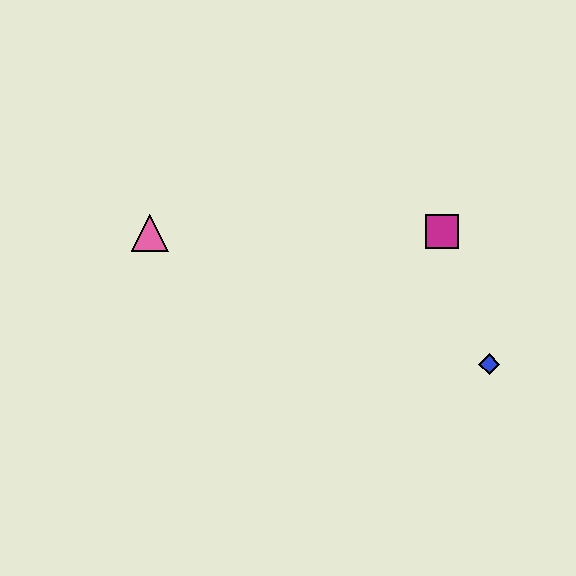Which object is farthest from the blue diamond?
The pink triangle is farthest from the blue diamond.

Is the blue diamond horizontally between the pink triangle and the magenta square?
No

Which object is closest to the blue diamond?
The magenta square is closest to the blue diamond.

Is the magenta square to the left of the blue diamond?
Yes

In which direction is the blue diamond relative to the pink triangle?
The blue diamond is to the right of the pink triangle.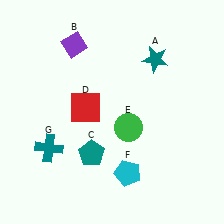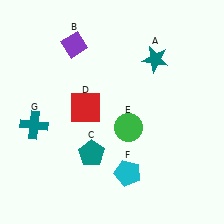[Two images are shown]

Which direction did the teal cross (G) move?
The teal cross (G) moved up.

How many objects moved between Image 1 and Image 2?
1 object moved between the two images.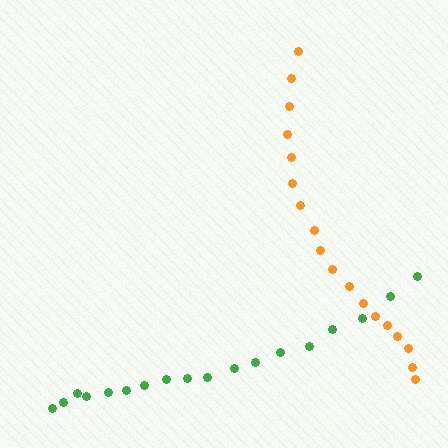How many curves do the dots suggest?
There are 2 distinct paths.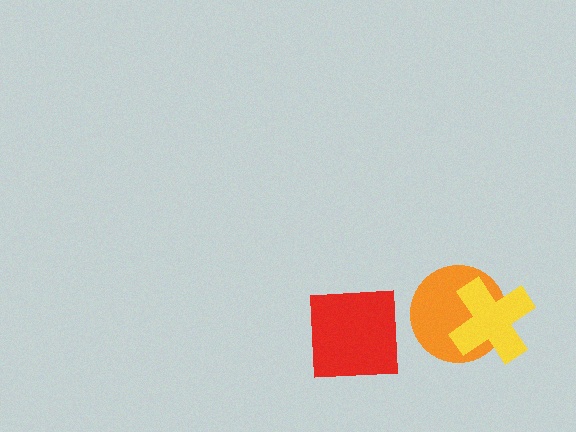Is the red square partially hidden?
No, no other shape covers it.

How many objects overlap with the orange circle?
1 object overlaps with the orange circle.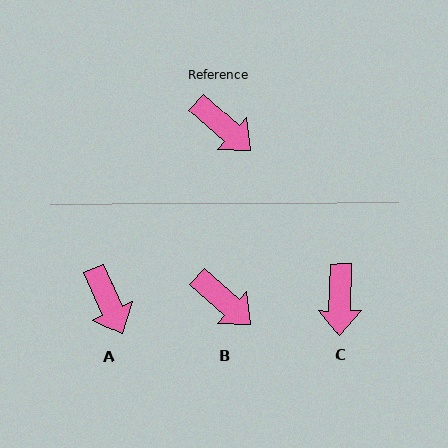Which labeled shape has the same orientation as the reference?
B.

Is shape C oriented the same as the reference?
No, it is off by about 50 degrees.